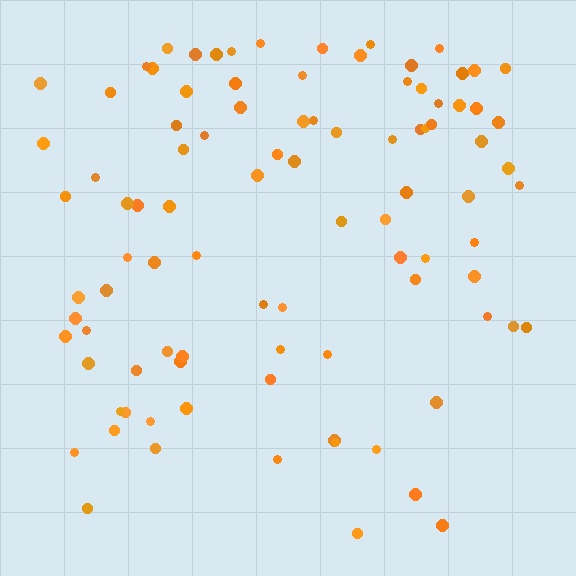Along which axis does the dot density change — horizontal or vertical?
Vertical.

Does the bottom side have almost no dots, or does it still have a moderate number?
Still a moderate number, just noticeably fewer than the top.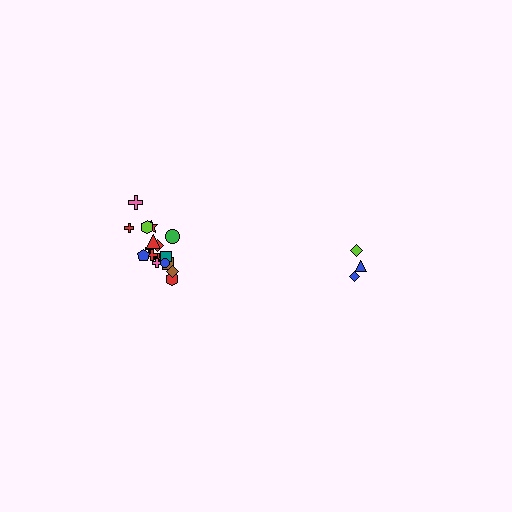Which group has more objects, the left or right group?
The left group.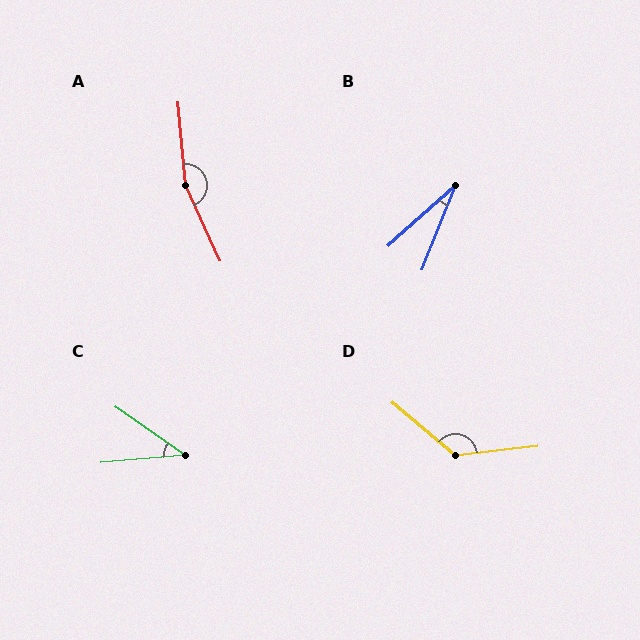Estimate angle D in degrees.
Approximately 133 degrees.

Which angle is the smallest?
B, at approximately 27 degrees.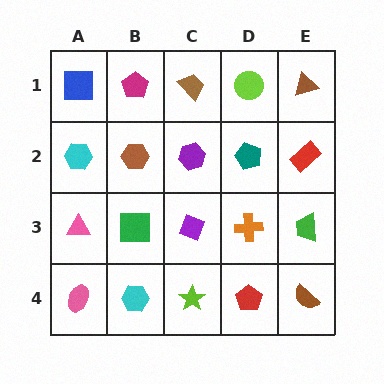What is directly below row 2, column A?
A pink triangle.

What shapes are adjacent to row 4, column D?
An orange cross (row 3, column D), a lime star (row 4, column C), a brown semicircle (row 4, column E).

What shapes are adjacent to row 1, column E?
A red rectangle (row 2, column E), a lime circle (row 1, column D).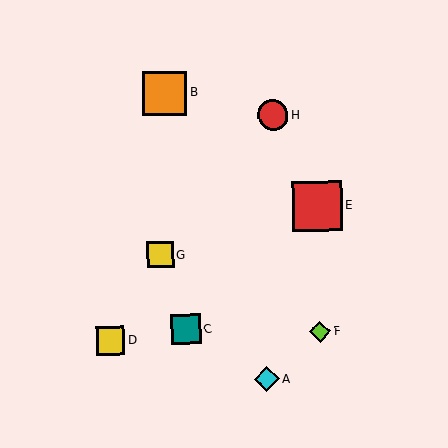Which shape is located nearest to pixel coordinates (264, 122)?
The red circle (labeled H) at (273, 116) is nearest to that location.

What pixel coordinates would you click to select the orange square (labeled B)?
Click at (165, 93) to select the orange square B.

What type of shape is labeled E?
Shape E is a red square.